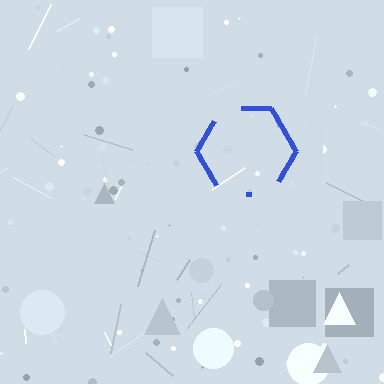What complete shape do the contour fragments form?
The contour fragments form a hexagon.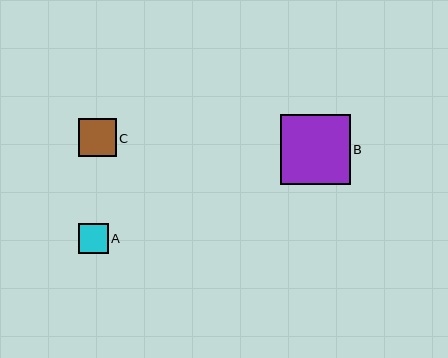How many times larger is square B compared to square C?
Square B is approximately 1.9 times the size of square C.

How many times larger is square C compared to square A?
Square C is approximately 1.3 times the size of square A.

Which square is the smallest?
Square A is the smallest with a size of approximately 29 pixels.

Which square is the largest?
Square B is the largest with a size of approximately 70 pixels.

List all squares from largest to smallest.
From largest to smallest: B, C, A.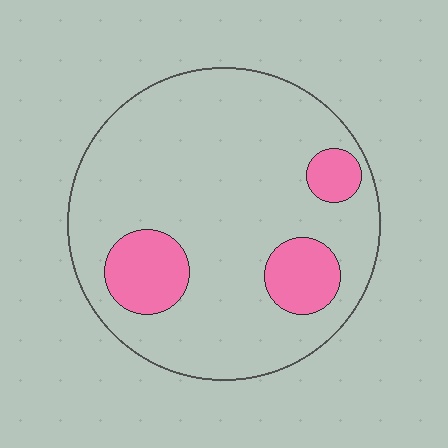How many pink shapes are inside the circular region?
3.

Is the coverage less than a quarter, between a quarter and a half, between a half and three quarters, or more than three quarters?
Less than a quarter.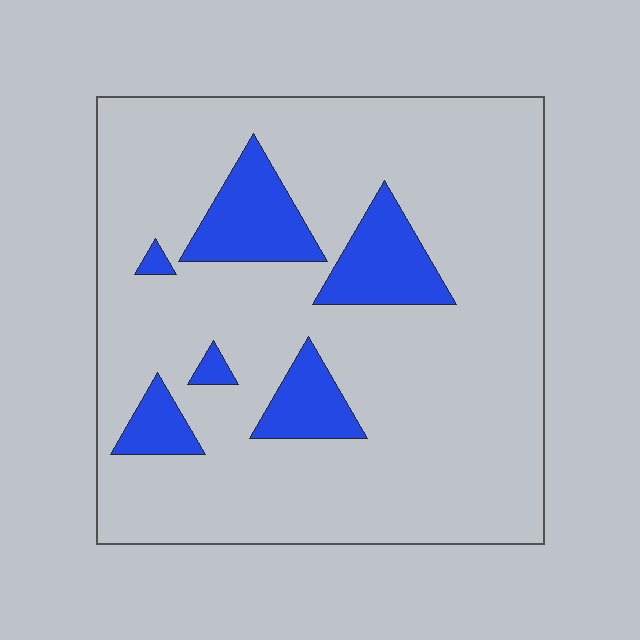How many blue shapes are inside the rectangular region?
6.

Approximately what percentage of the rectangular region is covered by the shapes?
Approximately 15%.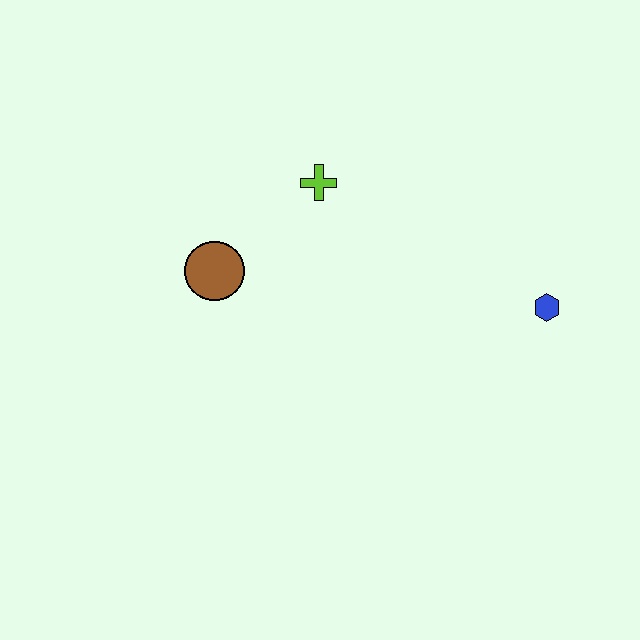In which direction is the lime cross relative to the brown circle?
The lime cross is to the right of the brown circle.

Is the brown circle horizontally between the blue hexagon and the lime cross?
No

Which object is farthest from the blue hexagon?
The brown circle is farthest from the blue hexagon.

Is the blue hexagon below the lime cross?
Yes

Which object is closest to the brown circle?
The lime cross is closest to the brown circle.